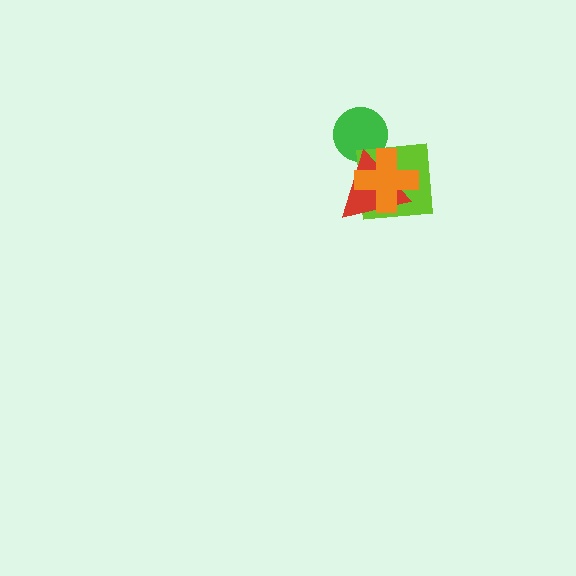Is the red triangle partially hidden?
Yes, it is partially covered by another shape.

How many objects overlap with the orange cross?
3 objects overlap with the orange cross.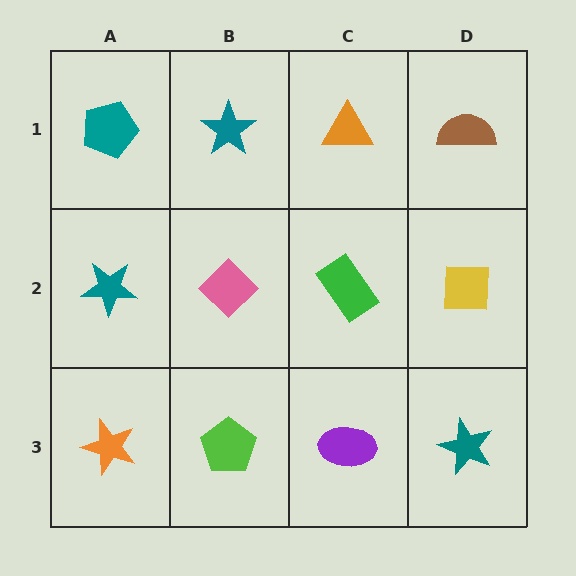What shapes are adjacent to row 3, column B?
A pink diamond (row 2, column B), an orange star (row 3, column A), a purple ellipse (row 3, column C).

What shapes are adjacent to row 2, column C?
An orange triangle (row 1, column C), a purple ellipse (row 3, column C), a pink diamond (row 2, column B), a yellow square (row 2, column D).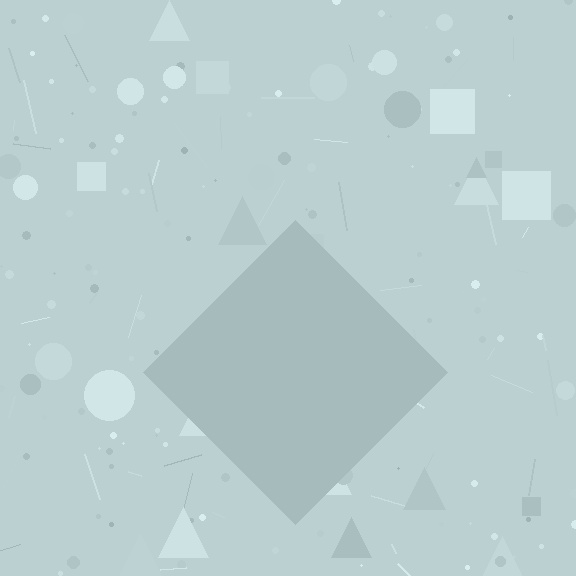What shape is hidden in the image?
A diamond is hidden in the image.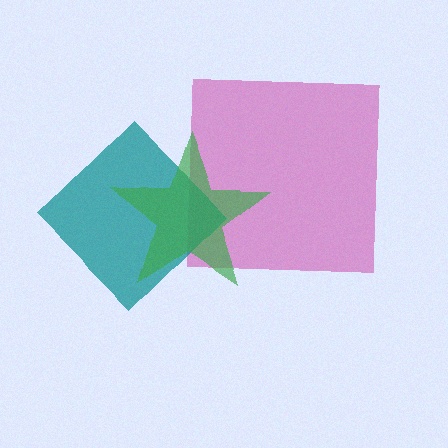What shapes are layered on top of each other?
The layered shapes are: a magenta square, a teal diamond, a green star.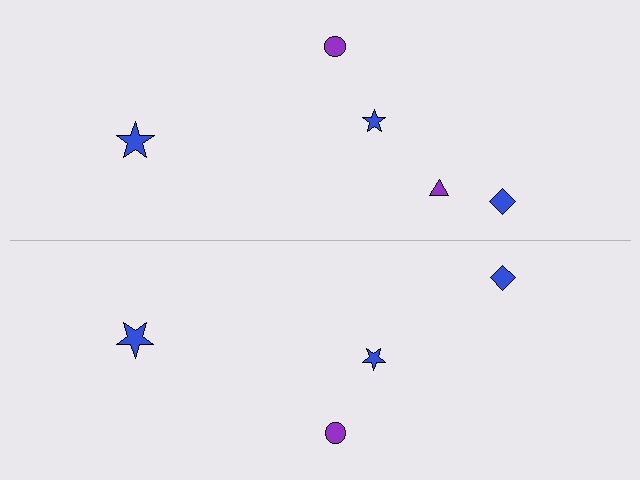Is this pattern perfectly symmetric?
No, the pattern is not perfectly symmetric. A purple triangle is missing from the bottom side.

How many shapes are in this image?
There are 9 shapes in this image.